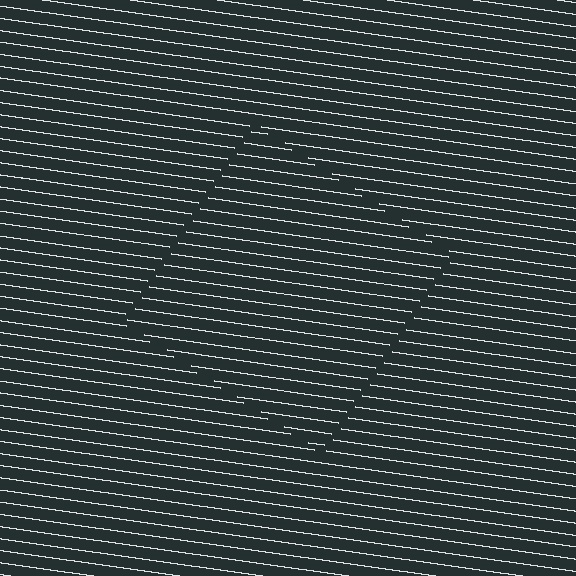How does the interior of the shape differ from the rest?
The interior of the shape contains the same grating, shifted by half a period — the contour is defined by the phase discontinuity where line-ends from the inner and outer gratings abut.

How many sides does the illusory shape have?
4 sides — the line-ends trace a square.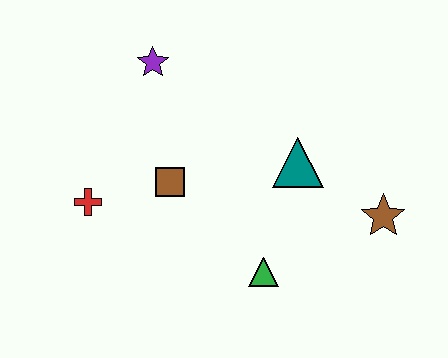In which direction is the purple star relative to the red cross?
The purple star is above the red cross.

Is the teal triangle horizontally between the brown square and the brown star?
Yes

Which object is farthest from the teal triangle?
The red cross is farthest from the teal triangle.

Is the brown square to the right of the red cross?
Yes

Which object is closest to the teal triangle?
The brown star is closest to the teal triangle.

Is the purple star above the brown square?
Yes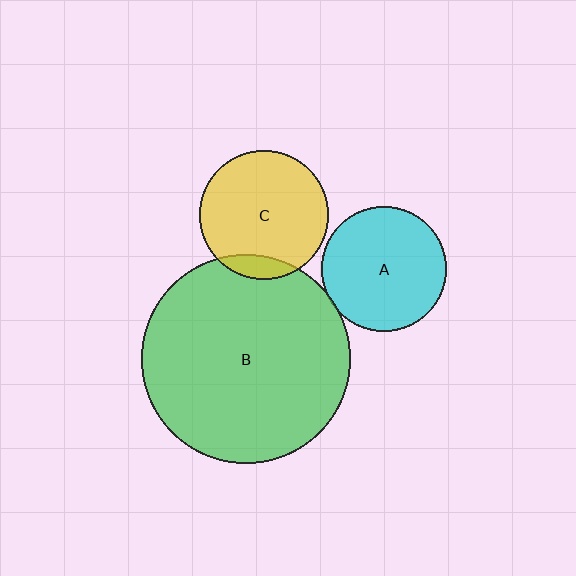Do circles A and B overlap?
Yes.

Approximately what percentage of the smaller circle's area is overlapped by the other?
Approximately 5%.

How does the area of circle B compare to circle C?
Approximately 2.6 times.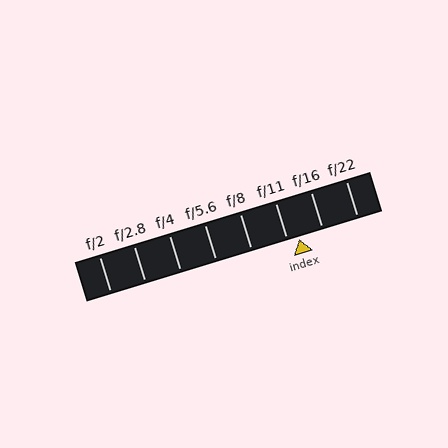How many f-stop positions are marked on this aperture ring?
There are 8 f-stop positions marked.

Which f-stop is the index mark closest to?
The index mark is closest to f/11.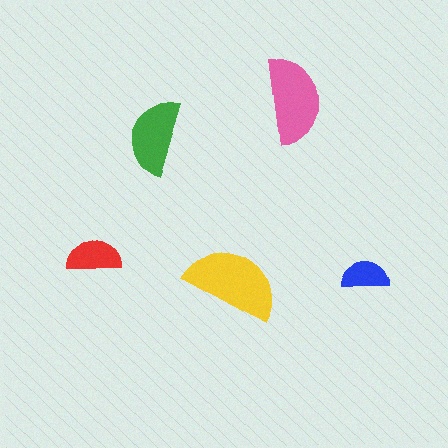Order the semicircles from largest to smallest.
the yellow one, the pink one, the green one, the red one, the blue one.